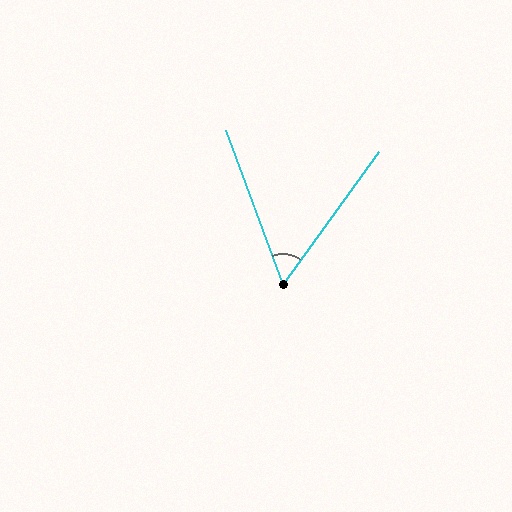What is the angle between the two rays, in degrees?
Approximately 56 degrees.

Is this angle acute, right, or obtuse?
It is acute.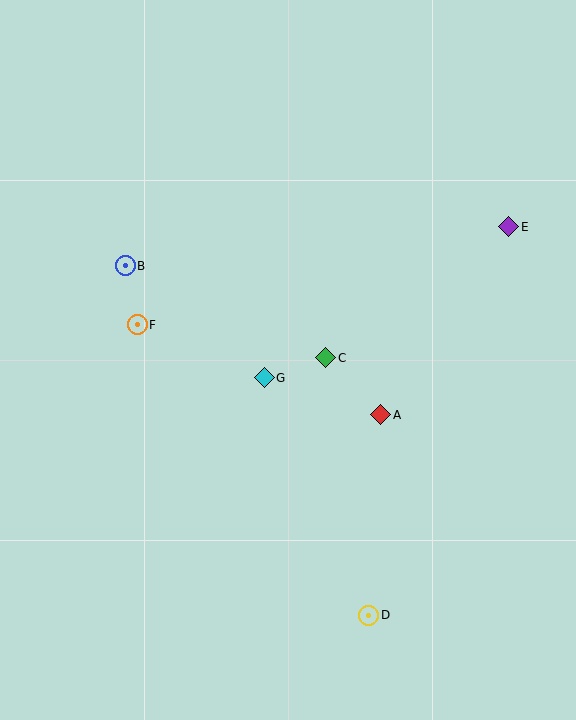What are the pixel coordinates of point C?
Point C is at (326, 358).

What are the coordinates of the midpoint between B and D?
The midpoint between B and D is at (247, 441).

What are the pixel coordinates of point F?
Point F is at (137, 325).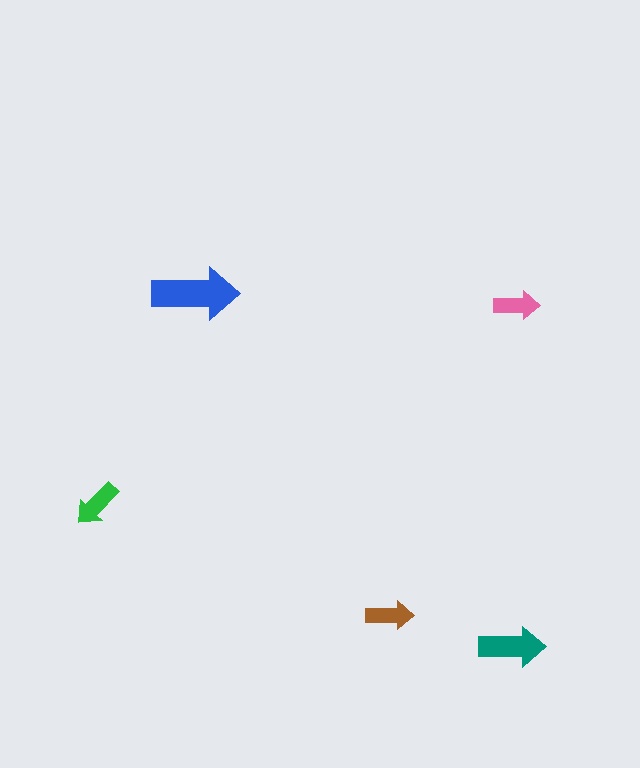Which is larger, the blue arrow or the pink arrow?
The blue one.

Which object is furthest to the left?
The green arrow is leftmost.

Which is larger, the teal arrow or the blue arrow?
The blue one.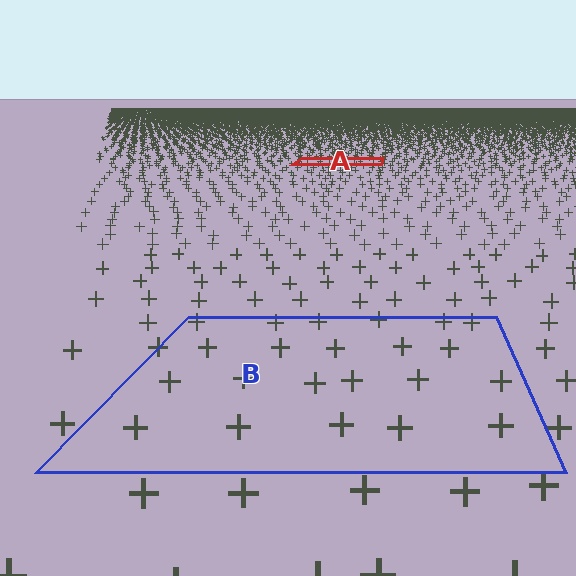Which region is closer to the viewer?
Region B is closer. The texture elements there are larger and more spread out.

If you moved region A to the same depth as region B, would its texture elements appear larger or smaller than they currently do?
They would appear larger. At a closer depth, the same texture elements are projected at a bigger on-screen size.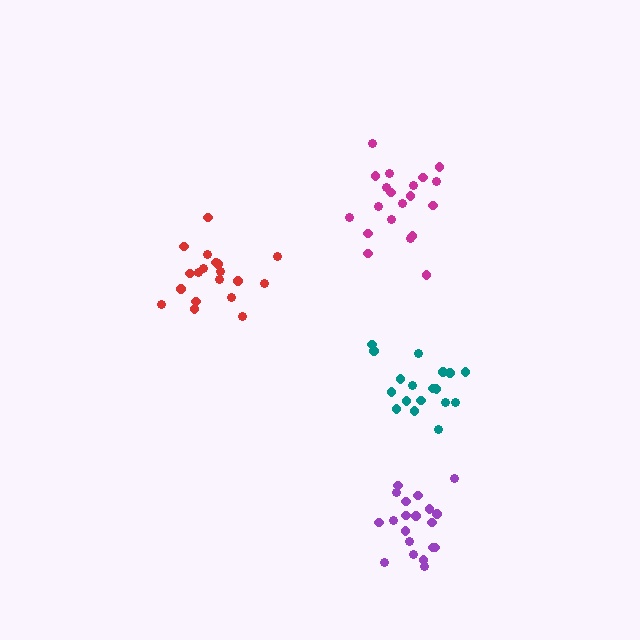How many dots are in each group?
Group 1: 20 dots, Group 2: 19 dots, Group 3: 18 dots, Group 4: 20 dots (77 total).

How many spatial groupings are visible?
There are 4 spatial groupings.